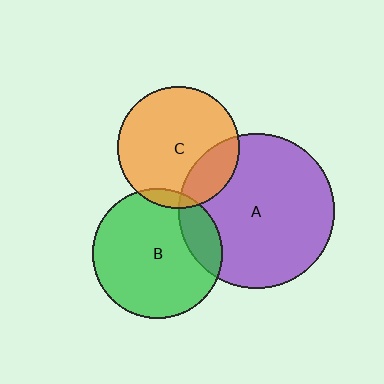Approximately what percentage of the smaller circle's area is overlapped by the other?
Approximately 20%.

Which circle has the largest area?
Circle A (purple).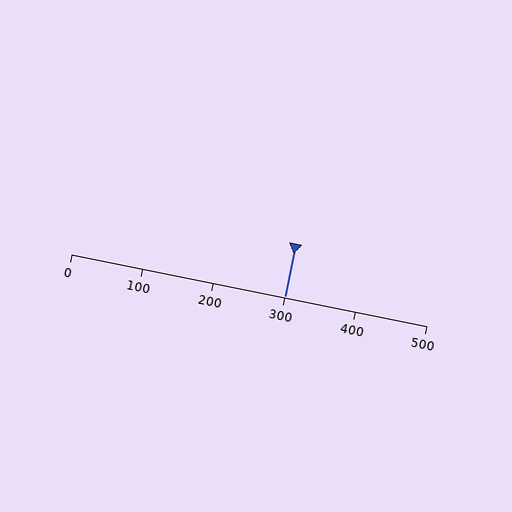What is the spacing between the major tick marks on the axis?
The major ticks are spaced 100 apart.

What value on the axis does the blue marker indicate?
The marker indicates approximately 300.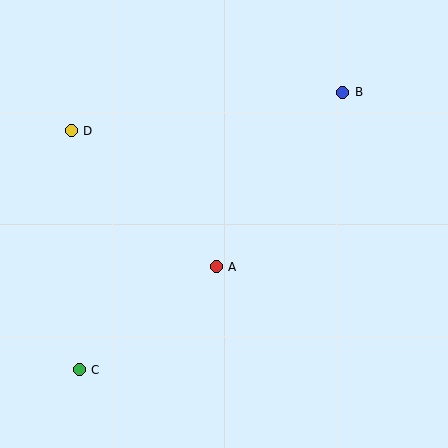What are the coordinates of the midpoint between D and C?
The midpoint between D and C is at (75, 250).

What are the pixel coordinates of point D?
Point D is at (71, 131).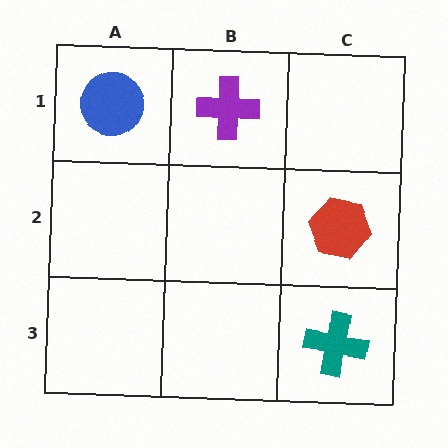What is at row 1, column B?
A purple cross.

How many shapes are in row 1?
2 shapes.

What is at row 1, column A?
A blue circle.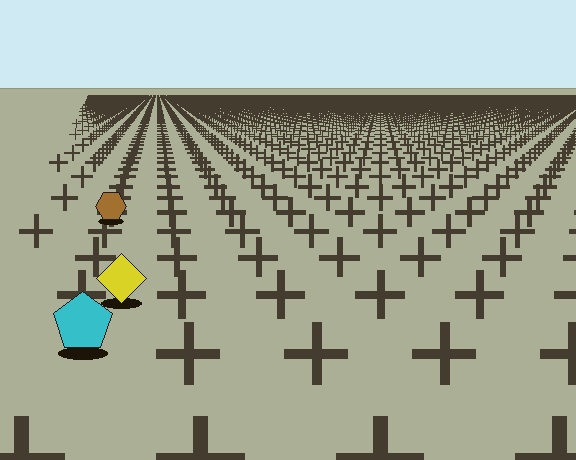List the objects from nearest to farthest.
From nearest to farthest: the cyan pentagon, the yellow diamond, the brown hexagon.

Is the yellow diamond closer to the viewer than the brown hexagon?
Yes. The yellow diamond is closer — you can tell from the texture gradient: the ground texture is coarser near it.